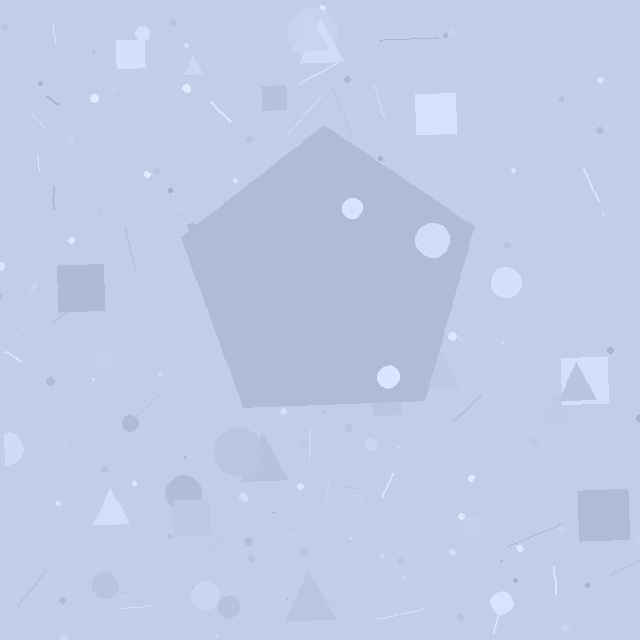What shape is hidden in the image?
A pentagon is hidden in the image.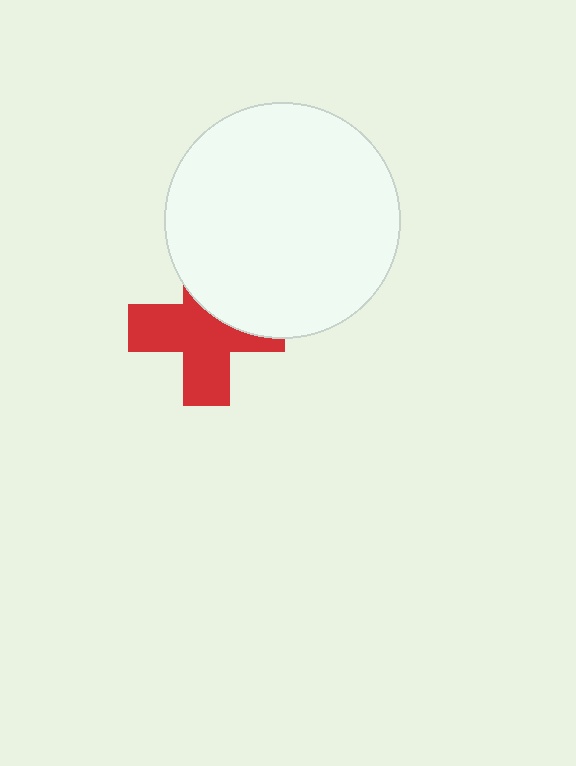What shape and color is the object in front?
The object in front is a white circle.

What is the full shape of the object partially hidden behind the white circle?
The partially hidden object is a red cross.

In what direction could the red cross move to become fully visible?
The red cross could move down. That would shift it out from behind the white circle entirely.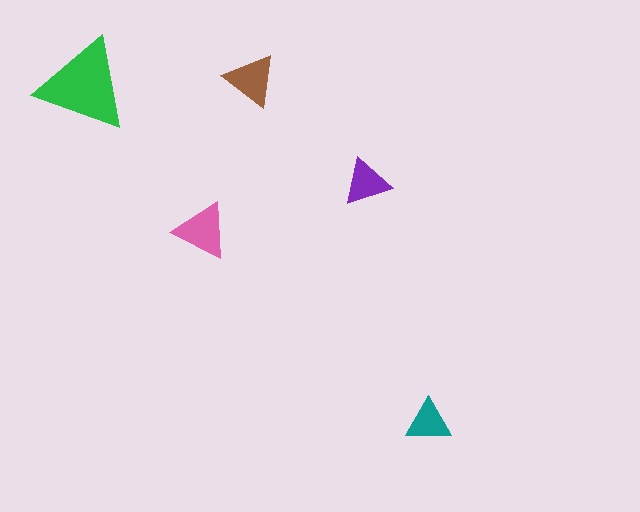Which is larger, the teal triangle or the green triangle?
The green one.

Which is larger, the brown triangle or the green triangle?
The green one.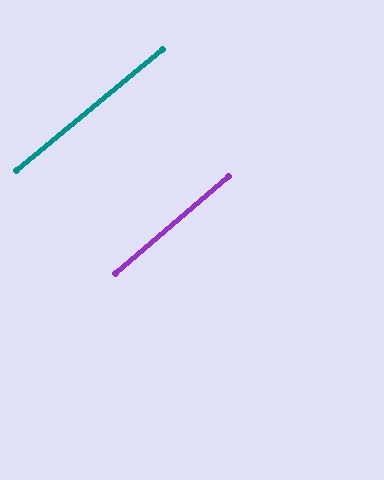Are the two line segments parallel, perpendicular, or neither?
Parallel — their directions differ by only 0.9°.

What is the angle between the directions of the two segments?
Approximately 1 degree.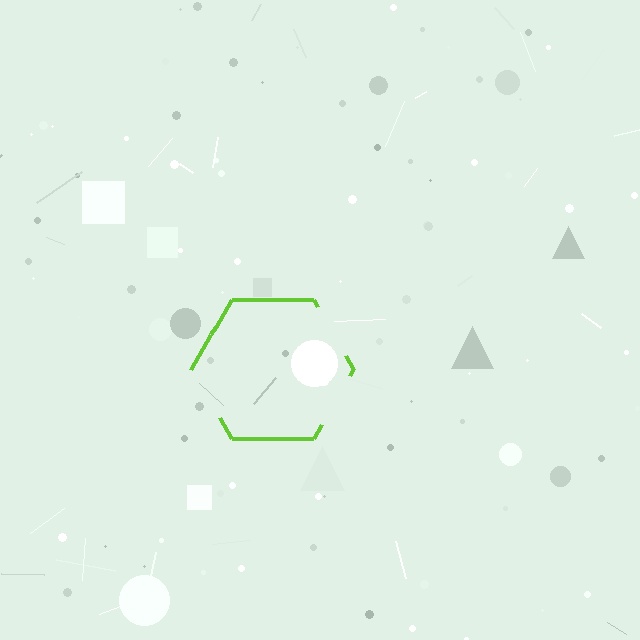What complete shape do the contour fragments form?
The contour fragments form a hexagon.